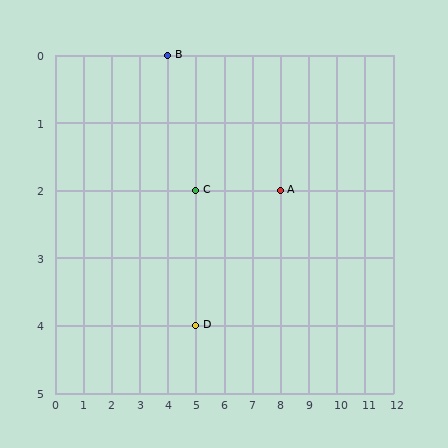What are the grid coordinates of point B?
Point B is at grid coordinates (4, 0).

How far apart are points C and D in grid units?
Points C and D are 2 rows apart.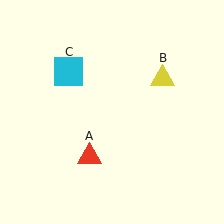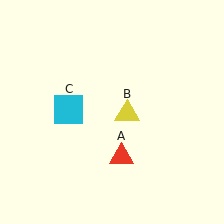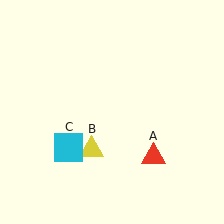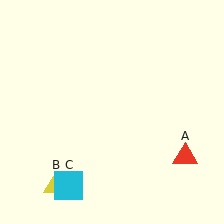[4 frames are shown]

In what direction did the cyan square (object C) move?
The cyan square (object C) moved down.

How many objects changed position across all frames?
3 objects changed position: red triangle (object A), yellow triangle (object B), cyan square (object C).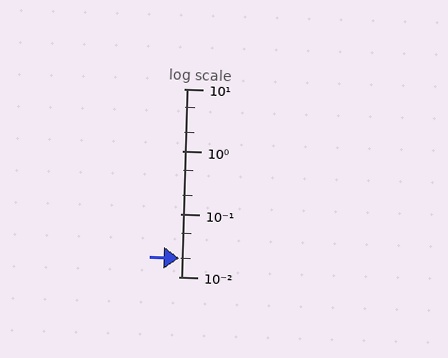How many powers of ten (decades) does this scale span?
The scale spans 3 decades, from 0.01 to 10.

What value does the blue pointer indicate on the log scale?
The pointer indicates approximately 0.02.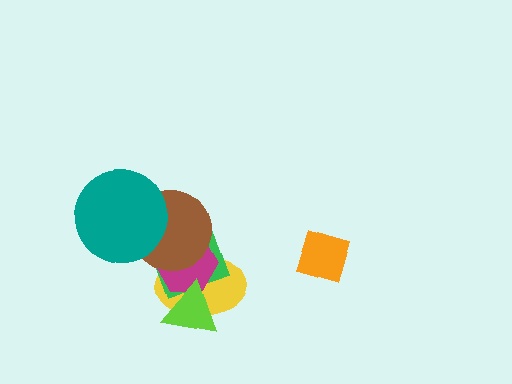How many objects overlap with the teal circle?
2 objects overlap with the teal circle.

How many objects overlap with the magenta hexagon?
4 objects overlap with the magenta hexagon.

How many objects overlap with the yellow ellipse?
4 objects overlap with the yellow ellipse.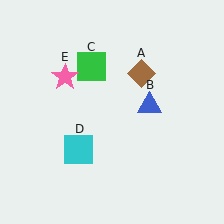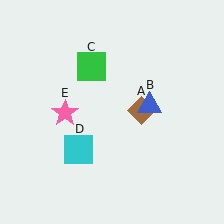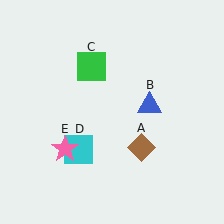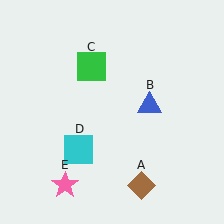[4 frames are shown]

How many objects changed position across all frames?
2 objects changed position: brown diamond (object A), pink star (object E).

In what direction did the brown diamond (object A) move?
The brown diamond (object A) moved down.